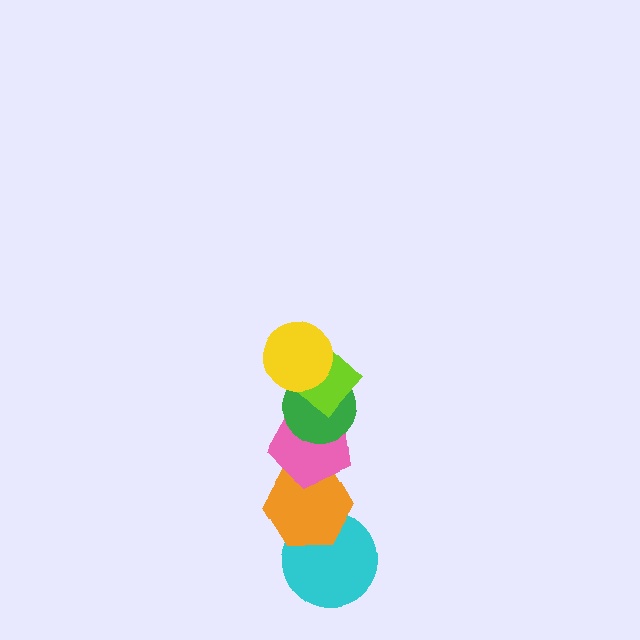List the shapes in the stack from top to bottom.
From top to bottom: the yellow circle, the lime diamond, the green circle, the pink pentagon, the orange hexagon, the cyan circle.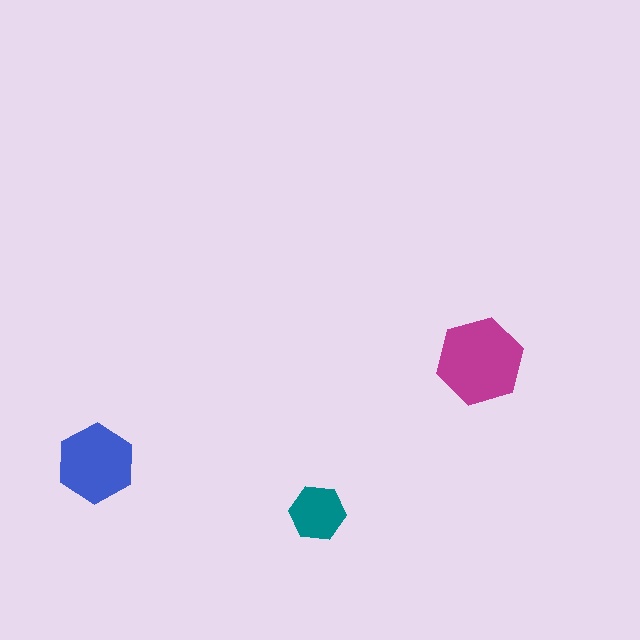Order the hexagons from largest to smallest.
the magenta one, the blue one, the teal one.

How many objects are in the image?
There are 3 objects in the image.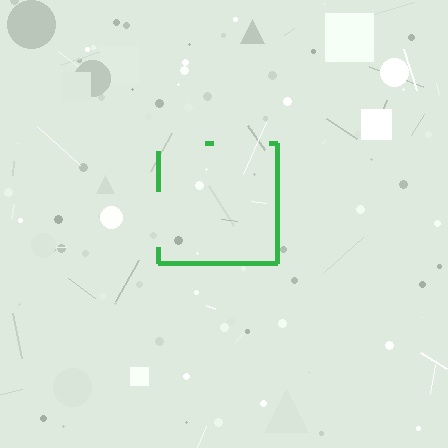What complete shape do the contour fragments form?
The contour fragments form a square.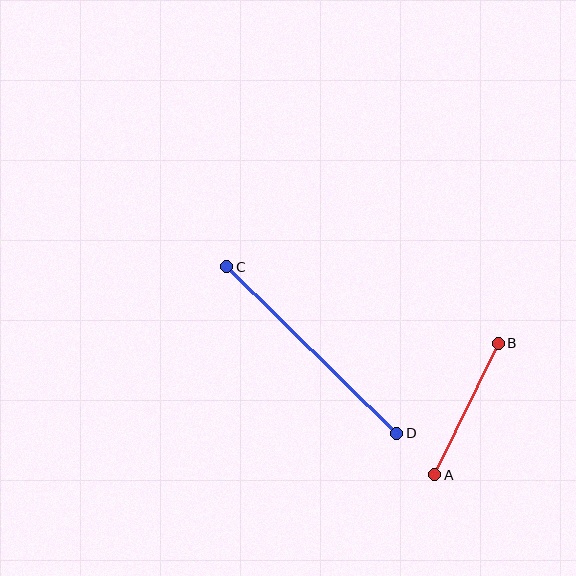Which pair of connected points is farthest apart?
Points C and D are farthest apart.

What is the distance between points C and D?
The distance is approximately 238 pixels.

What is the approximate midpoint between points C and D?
The midpoint is at approximately (312, 350) pixels.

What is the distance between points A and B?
The distance is approximately 146 pixels.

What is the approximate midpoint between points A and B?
The midpoint is at approximately (467, 409) pixels.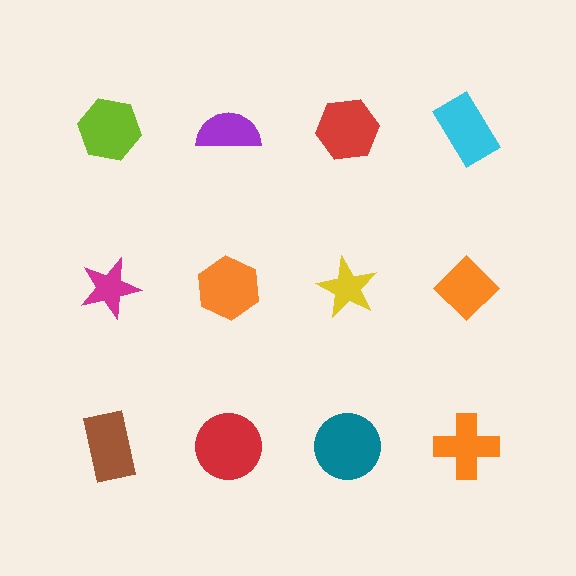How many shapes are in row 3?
4 shapes.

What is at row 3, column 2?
A red circle.